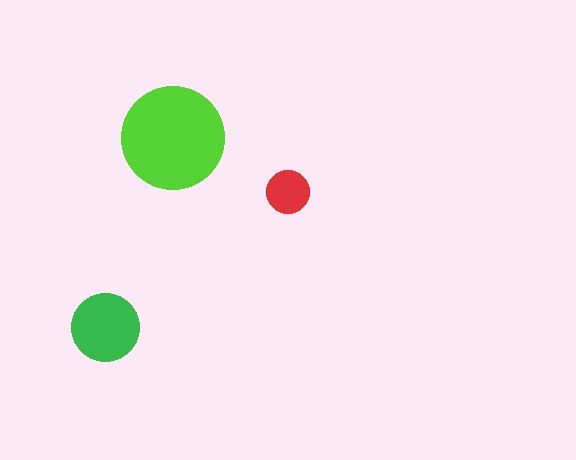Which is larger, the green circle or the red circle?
The green one.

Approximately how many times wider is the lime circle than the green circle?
About 1.5 times wider.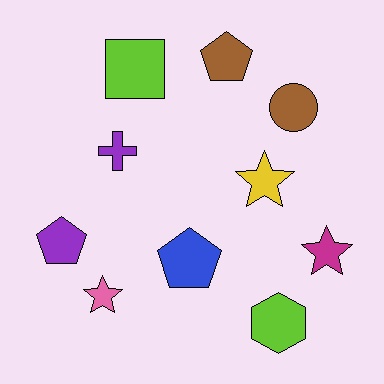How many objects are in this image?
There are 10 objects.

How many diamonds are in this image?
There are no diamonds.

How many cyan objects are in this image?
There are no cyan objects.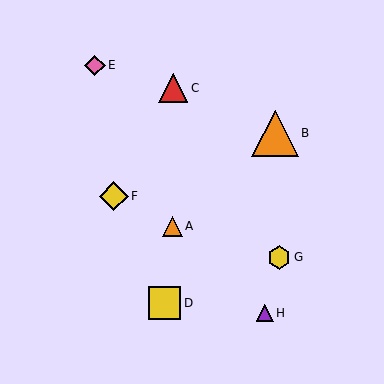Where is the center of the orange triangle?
The center of the orange triangle is at (275, 133).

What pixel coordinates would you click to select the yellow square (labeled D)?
Click at (165, 303) to select the yellow square D.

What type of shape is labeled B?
Shape B is an orange triangle.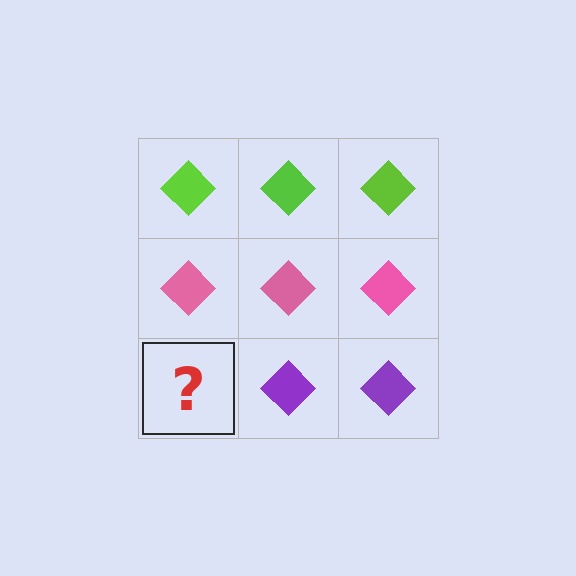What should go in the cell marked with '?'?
The missing cell should contain a purple diamond.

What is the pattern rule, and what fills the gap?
The rule is that each row has a consistent color. The gap should be filled with a purple diamond.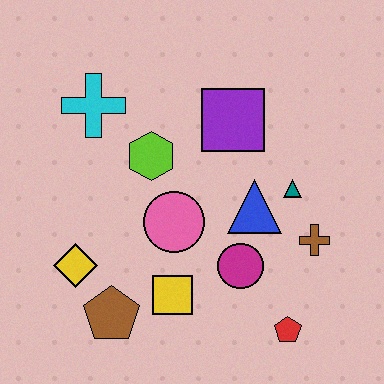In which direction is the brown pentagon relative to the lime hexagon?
The brown pentagon is below the lime hexagon.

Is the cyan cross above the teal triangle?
Yes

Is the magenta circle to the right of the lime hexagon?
Yes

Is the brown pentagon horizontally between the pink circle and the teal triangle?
No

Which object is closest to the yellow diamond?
The brown pentagon is closest to the yellow diamond.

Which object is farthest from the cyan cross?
The red pentagon is farthest from the cyan cross.